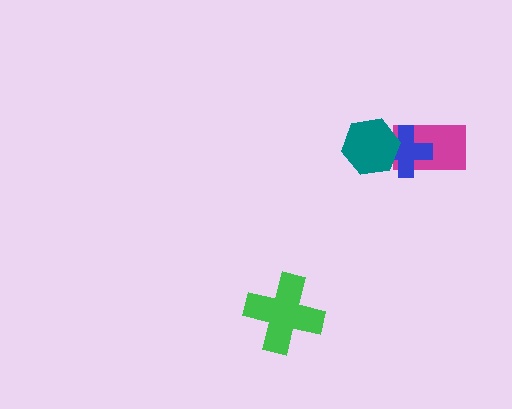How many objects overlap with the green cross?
0 objects overlap with the green cross.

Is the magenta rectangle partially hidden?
Yes, it is partially covered by another shape.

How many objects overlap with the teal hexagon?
2 objects overlap with the teal hexagon.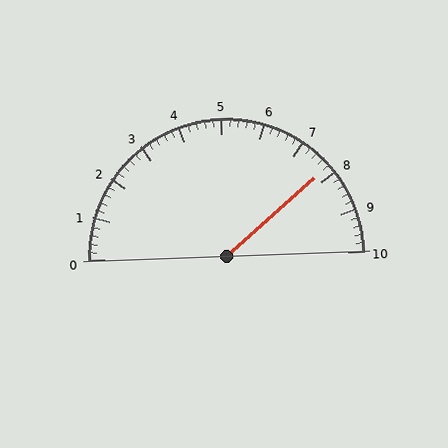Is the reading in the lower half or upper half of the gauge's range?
The reading is in the upper half of the range (0 to 10).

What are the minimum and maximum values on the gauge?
The gauge ranges from 0 to 10.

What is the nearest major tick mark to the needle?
The nearest major tick mark is 8.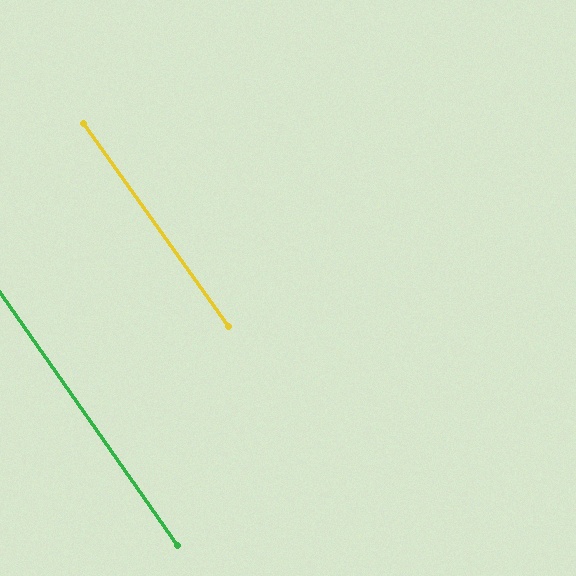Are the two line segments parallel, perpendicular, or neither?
Parallel — their directions differ by only 0.6°.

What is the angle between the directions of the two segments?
Approximately 1 degree.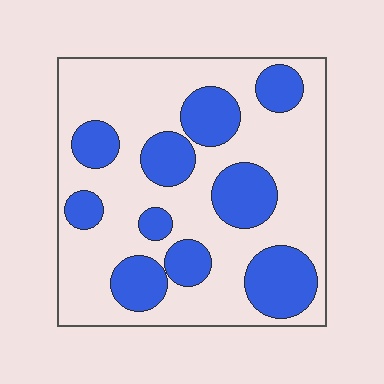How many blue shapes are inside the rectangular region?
10.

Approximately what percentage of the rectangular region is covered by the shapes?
Approximately 30%.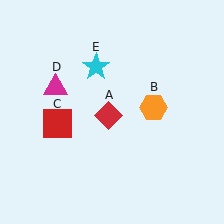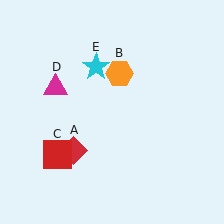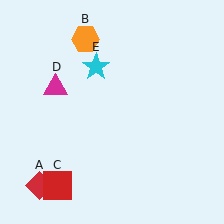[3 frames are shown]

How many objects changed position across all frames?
3 objects changed position: red diamond (object A), orange hexagon (object B), red square (object C).